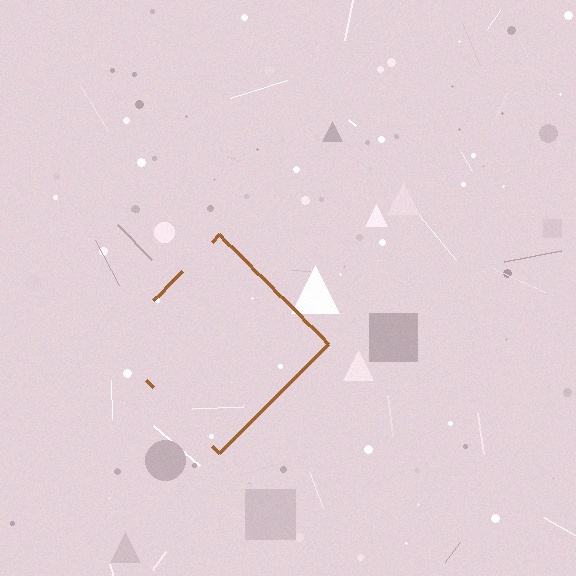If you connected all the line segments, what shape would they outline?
They would outline a diamond.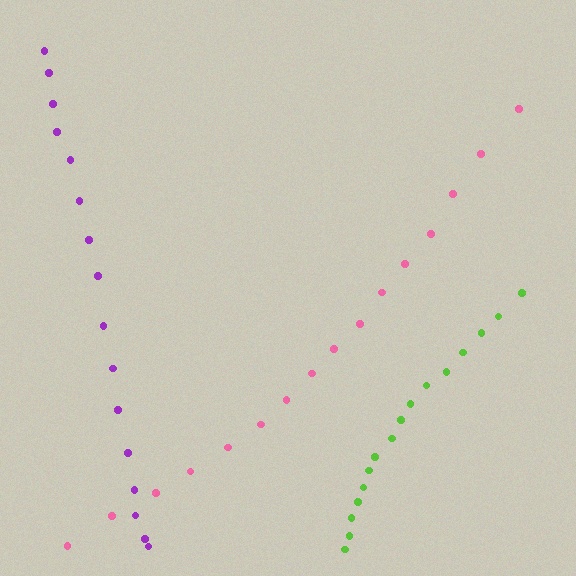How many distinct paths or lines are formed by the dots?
There are 3 distinct paths.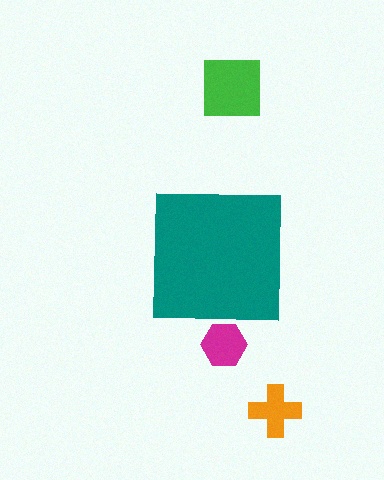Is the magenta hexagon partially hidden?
Yes, the magenta hexagon is partially hidden behind the teal square.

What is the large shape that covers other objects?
A teal square.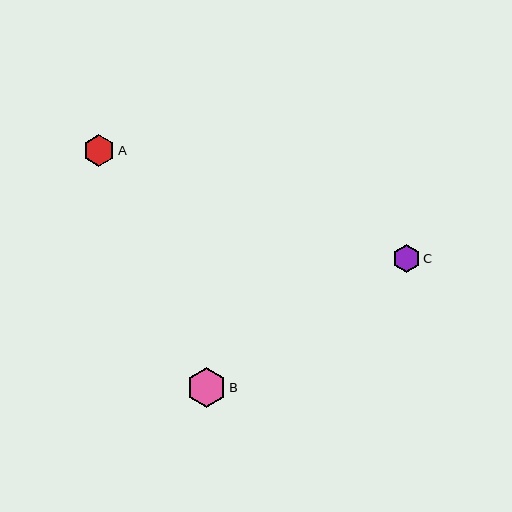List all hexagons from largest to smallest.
From largest to smallest: B, A, C.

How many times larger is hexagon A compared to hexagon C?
Hexagon A is approximately 1.1 times the size of hexagon C.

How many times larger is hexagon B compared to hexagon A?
Hexagon B is approximately 1.2 times the size of hexagon A.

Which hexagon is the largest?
Hexagon B is the largest with a size of approximately 40 pixels.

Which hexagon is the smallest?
Hexagon C is the smallest with a size of approximately 28 pixels.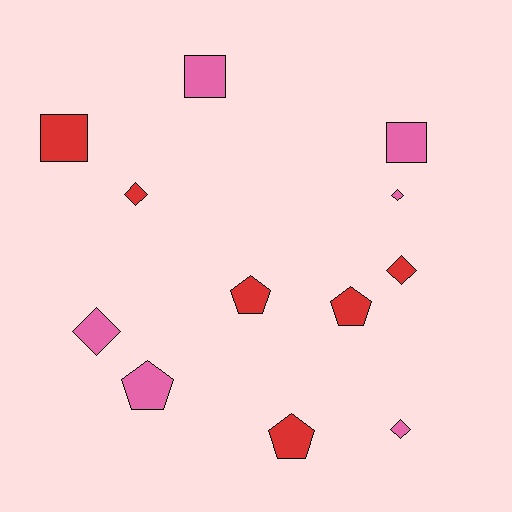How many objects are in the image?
There are 12 objects.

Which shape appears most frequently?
Diamond, with 5 objects.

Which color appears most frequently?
Pink, with 6 objects.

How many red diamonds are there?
There are 2 red diamonds.